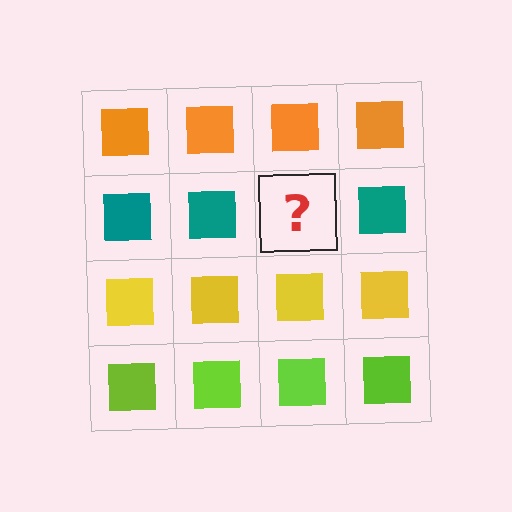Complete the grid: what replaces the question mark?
The question mark should be replaced with a teal square.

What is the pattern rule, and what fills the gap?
The rule is that each row has a consistent color. The gap should be filled with a teal square.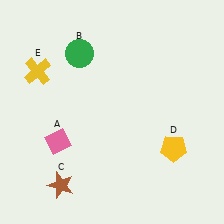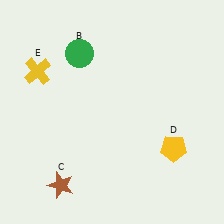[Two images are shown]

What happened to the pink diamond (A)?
The pink diamond (A) was removed in Image 2. It was in the bottom-left area of Image 1.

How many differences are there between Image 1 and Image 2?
There is 1 difference between the two images.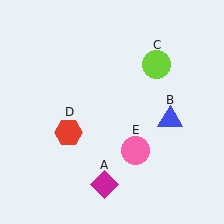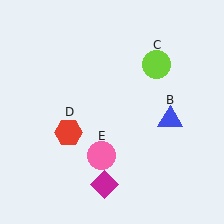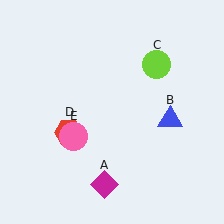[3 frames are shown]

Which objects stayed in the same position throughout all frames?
Magenta diamond (object A) and blue triangle (object B) and lime circle (object C) and red hexagon (object D) remained stationary.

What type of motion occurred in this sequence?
The pink circle (object E) rotated clockwise around the center of the scene.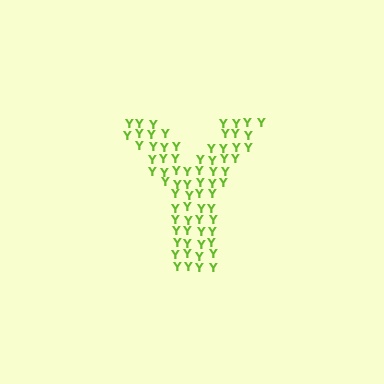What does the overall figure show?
The overall figure shows the letter Y.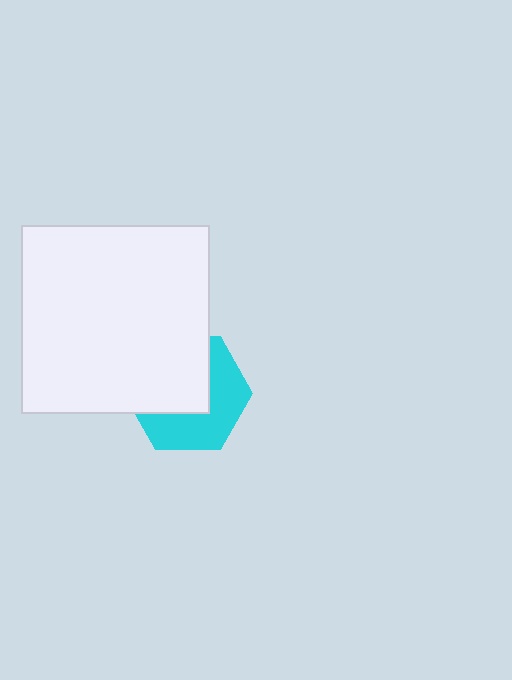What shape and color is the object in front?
The object in front is a white square.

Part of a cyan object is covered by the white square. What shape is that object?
It is a hexagon.